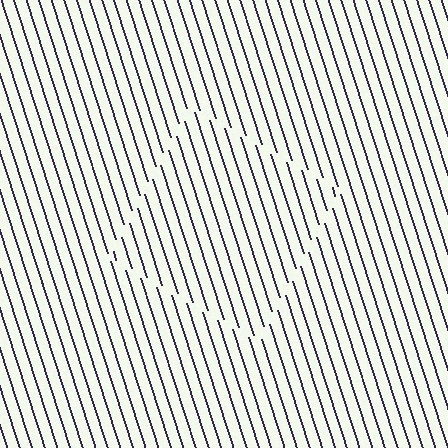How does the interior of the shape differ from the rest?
The interior of the shape contains the same grating, shifted by half a period — the contour is defined by the phase discontinuity where line-ends from the inner and outer gratings abut.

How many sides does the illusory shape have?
4 sides — the line-ends trace a square.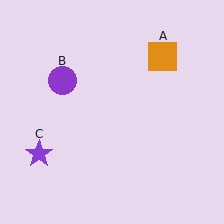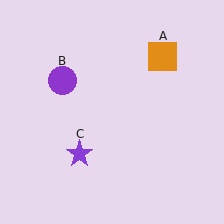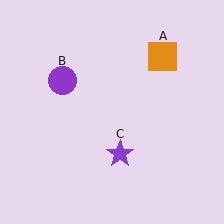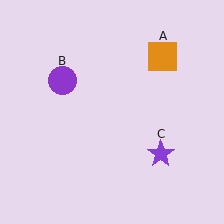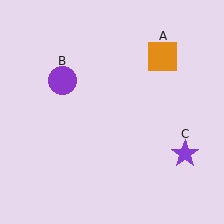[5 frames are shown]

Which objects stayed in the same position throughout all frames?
Orange square (object A) and purple circle (object B) remained stationary.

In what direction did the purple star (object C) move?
The purple star (object C) moved right.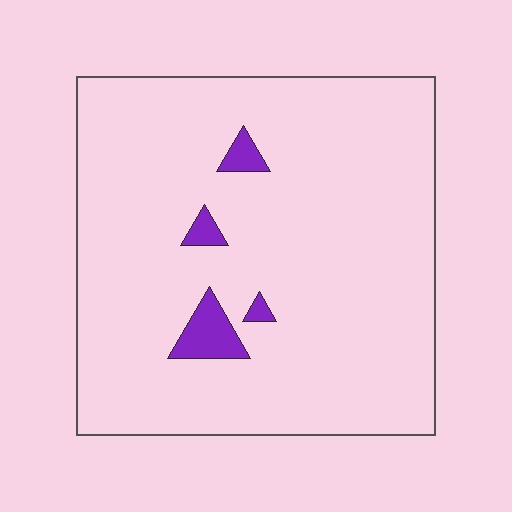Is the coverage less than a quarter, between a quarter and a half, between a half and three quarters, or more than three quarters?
Less than a quarter.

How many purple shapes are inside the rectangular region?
4.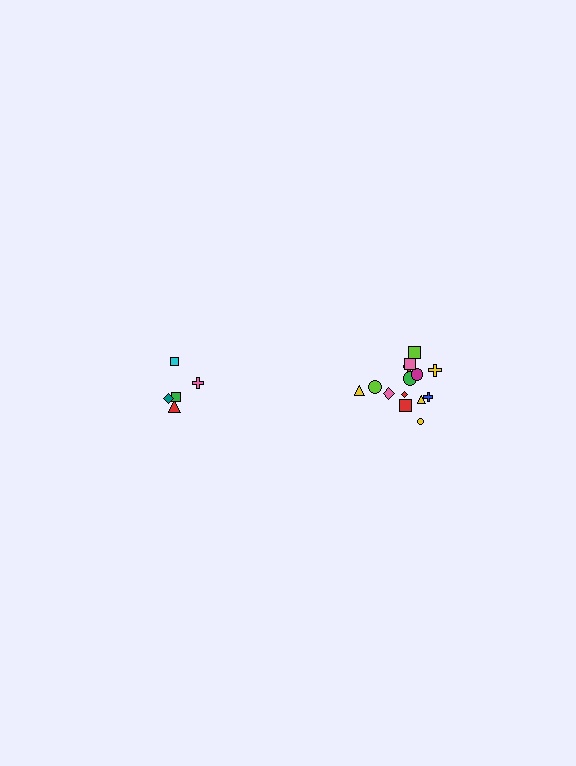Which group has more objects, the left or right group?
The right group.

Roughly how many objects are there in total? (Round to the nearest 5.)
Roughly 20 objects in total.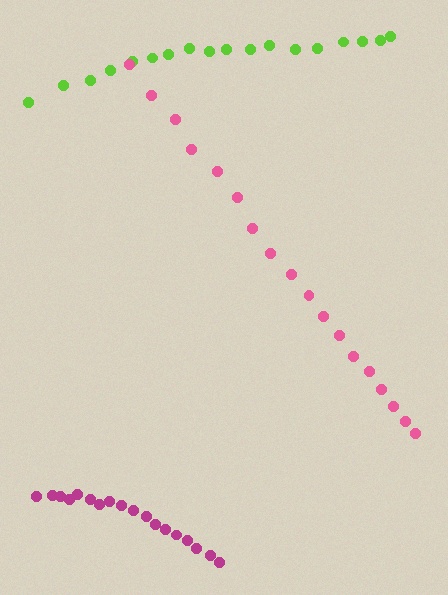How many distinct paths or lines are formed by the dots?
There are 3 distinct paths.